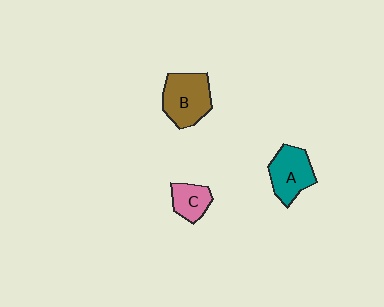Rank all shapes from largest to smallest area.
From largest to smallest: B (brown), A (teal), C (pink).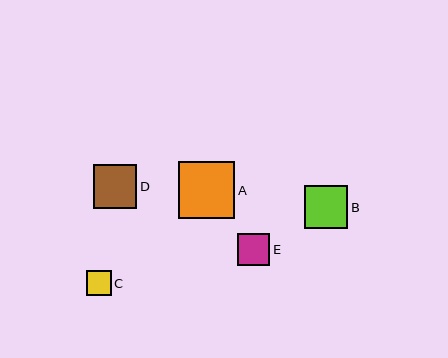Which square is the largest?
Square A is the largest with a size of approximately 57 pixels.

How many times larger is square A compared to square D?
Square A is approximately 1.3 times the size of square D.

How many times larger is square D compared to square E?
Square D is approximately 1.3 times the size of square E.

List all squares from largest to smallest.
From largest to smallest: A, D, B, E, C.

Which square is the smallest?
Square C is the smallest with a size of approximately 25 pixels.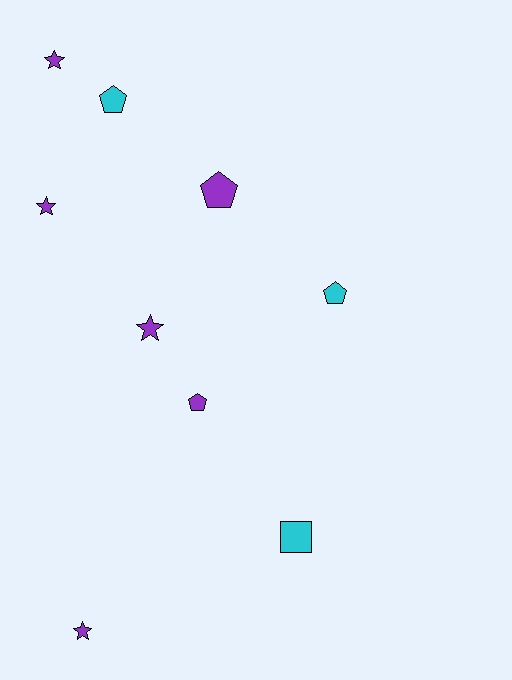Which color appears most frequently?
Purple, with 6 objects.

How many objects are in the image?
There are 9 objects.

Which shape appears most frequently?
Pentagon, with 4 objects.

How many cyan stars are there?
There are no cyan stars.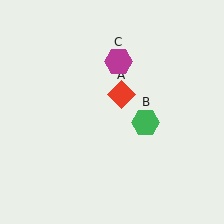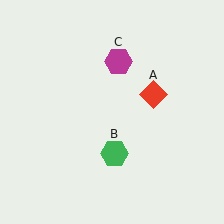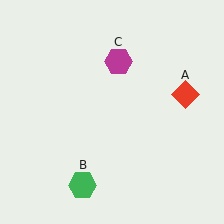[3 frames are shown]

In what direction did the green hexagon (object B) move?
The green hexagon (object B) moved down and to the left.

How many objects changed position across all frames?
2 objects changed position: red diamond (object A), green hexagon (object B).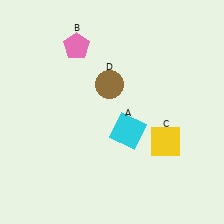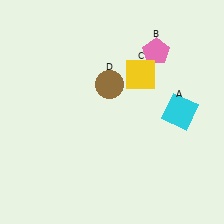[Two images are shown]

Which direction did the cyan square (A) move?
The cyan square (A) moved right.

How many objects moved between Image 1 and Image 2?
3 objects moved between the two images.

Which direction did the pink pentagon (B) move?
The pink pentagon (B) moved right.